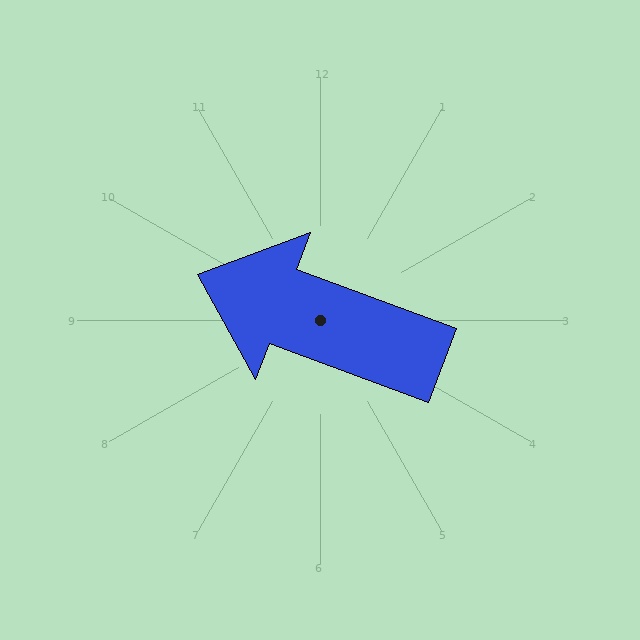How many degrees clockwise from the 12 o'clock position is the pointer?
Approximately 290 degrees.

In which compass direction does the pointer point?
West.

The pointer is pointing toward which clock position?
Roughly 10 o'clock.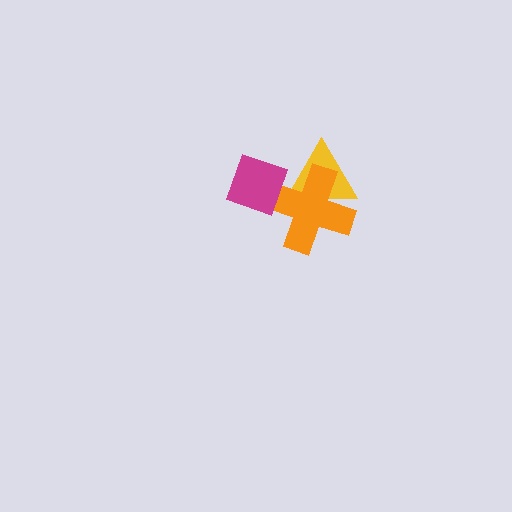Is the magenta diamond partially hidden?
No, no other shape covers it.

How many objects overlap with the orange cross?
2 objects overlap with the orange cross.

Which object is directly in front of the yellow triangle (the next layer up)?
The orange cross is directly in front of the yellow triangle.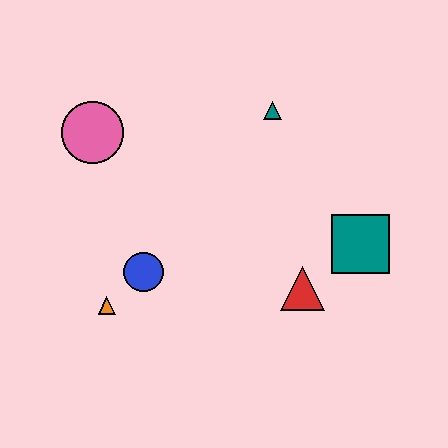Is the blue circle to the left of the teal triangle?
Yes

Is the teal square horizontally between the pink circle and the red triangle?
No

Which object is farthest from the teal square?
The pink circle is farthest from the teal square.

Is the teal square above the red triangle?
Yes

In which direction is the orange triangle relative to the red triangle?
The orange triangle is to the left of the red triangle.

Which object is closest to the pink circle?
The blue circle is closest to the pink circle.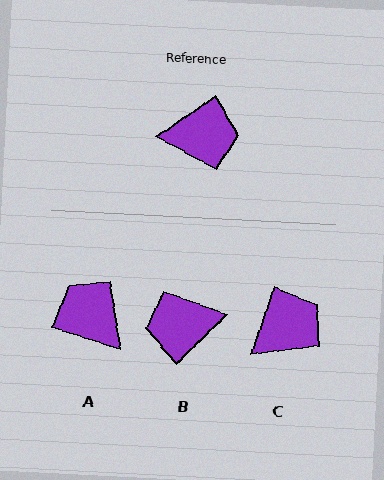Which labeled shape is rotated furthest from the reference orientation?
B, about 171 degrees away.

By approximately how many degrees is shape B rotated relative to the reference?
Approximately 171 degrees clockwise.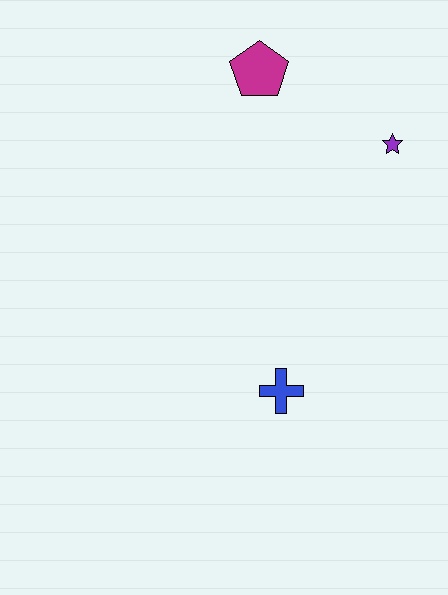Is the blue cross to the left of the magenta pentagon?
No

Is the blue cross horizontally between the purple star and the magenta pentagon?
Yes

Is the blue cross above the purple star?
No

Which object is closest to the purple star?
The magenta pentagon is closest to the purple star.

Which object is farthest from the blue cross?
The magenta pentagon is farthest from the blue cross.